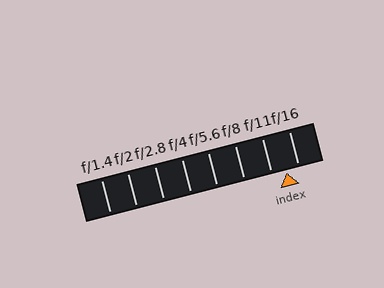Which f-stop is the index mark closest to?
The index mark is closest to f/16.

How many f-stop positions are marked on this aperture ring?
There are 8 f-stop positions marked.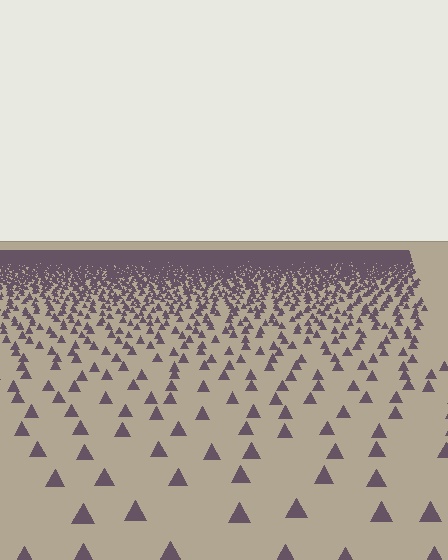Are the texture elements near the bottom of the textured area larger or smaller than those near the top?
Larger. Near the bottom, elements are closer to the viewer and appear at a bigger on-screen size.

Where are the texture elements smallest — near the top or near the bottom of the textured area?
Near the top.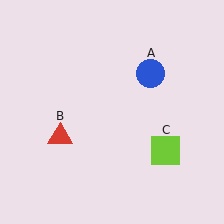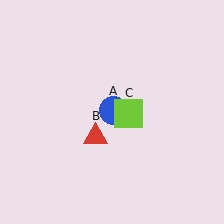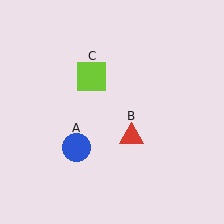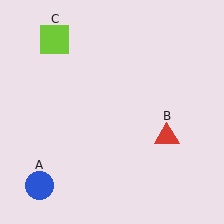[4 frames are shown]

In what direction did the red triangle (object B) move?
The red triangle (object B) moved right.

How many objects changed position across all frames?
3 objects changed position: blue circle (object A), red triangle (object B), lime square (object C).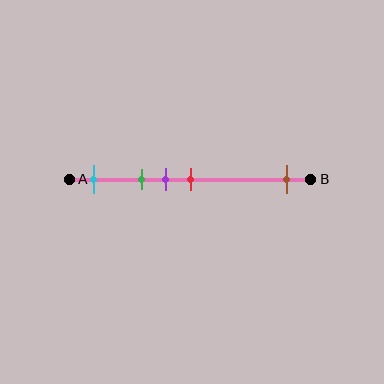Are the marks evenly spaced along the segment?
No, the marks are not evenly spaced.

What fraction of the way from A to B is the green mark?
The green mark is approximately 30% (0.3) of the way from A to B.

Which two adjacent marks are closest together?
The purple and red marks are the closest adjacent pair.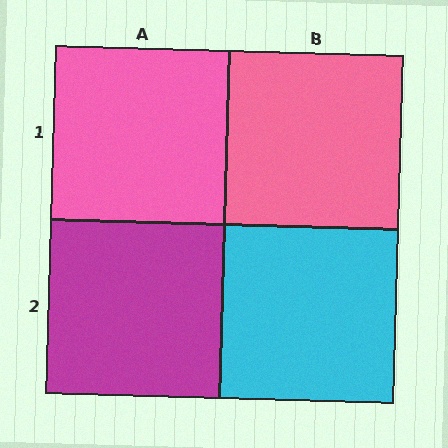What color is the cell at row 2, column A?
Magenta.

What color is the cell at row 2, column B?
Cyan.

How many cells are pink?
2 cells are pink.